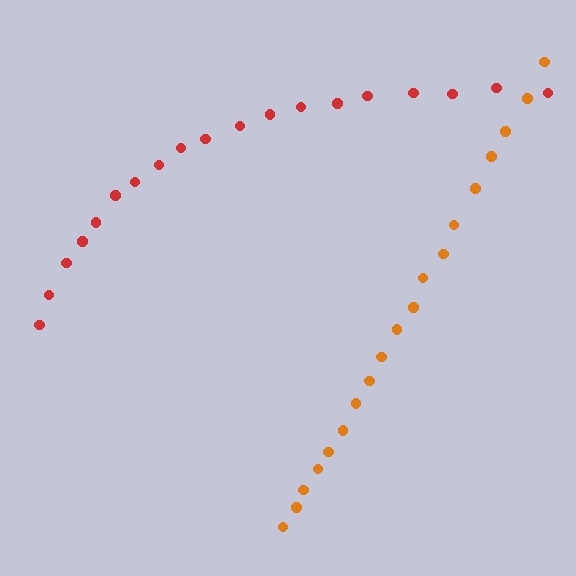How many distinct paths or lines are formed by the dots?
There are 2 distinct paths.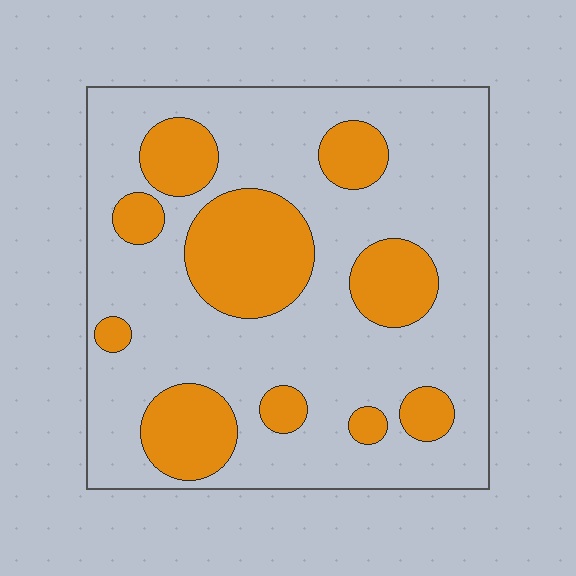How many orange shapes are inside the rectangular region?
10.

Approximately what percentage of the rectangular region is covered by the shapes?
Approximately 30%.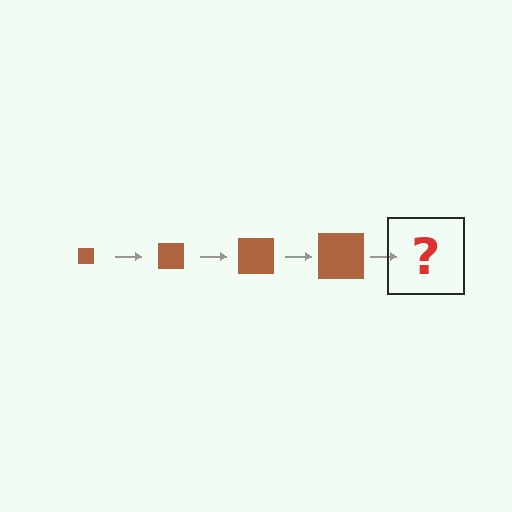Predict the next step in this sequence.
The next step is a brown square, larger than the previous one.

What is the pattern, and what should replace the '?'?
The pattern is that the square gets progressively larger each step. The '?' should be a brown square, larger than the previous one.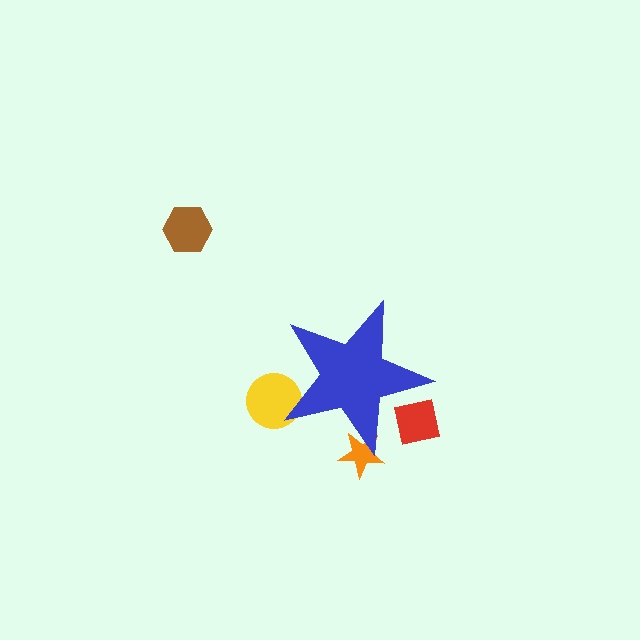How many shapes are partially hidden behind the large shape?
3 shapes are partially hidden.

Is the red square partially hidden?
Yes, the red square is partially hidden behind the blue star.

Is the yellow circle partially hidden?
Yes, the yellow circle is partially hidden behind the blue star.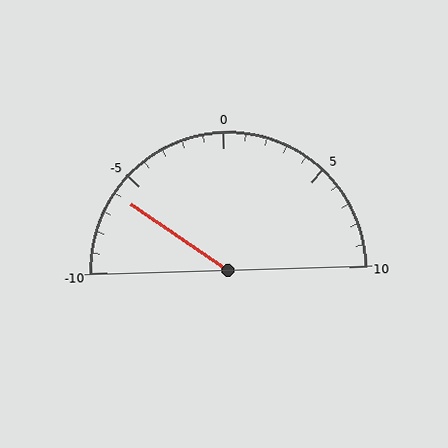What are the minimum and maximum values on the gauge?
The gauge ranges from -10 to 10.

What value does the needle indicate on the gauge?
The needle indicates approximately -6.